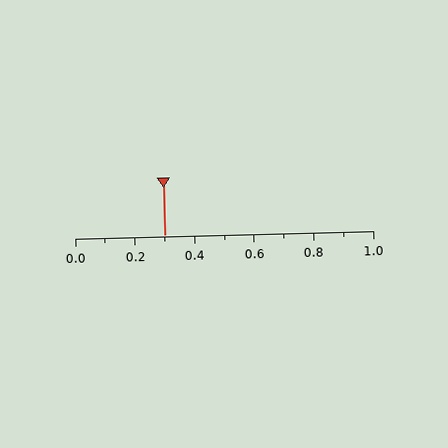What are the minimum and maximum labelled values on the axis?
The axis runs from 0.0 to 1.0.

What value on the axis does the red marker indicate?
The marker indicates approximately 0.3.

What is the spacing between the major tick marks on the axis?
The major ticks are spaced 0.2 apart.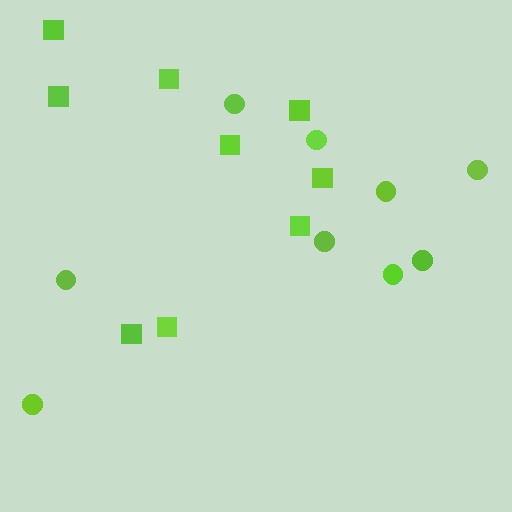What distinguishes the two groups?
There are 2 groups: one group of circles (9) and one group of squares (9).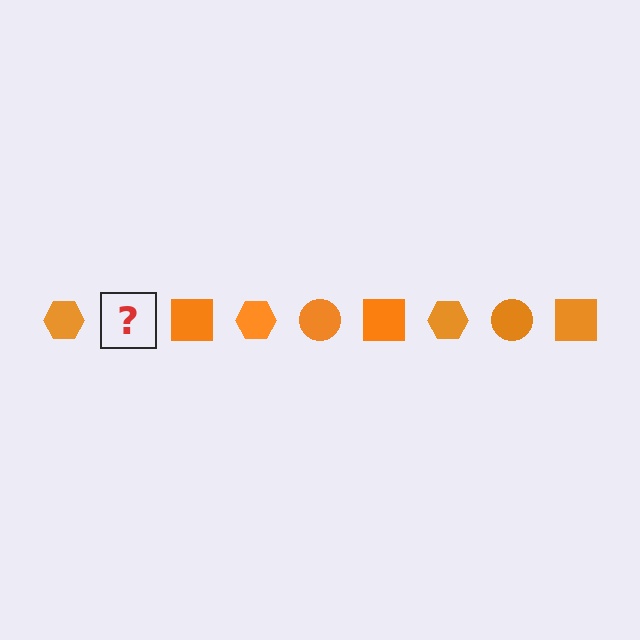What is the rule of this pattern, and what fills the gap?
The rule is that the pattern cycles through hexagon, circle, square shapes in orange. The gap should be filled with an orange circle.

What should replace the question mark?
The question mark should be replaced with an orange circle.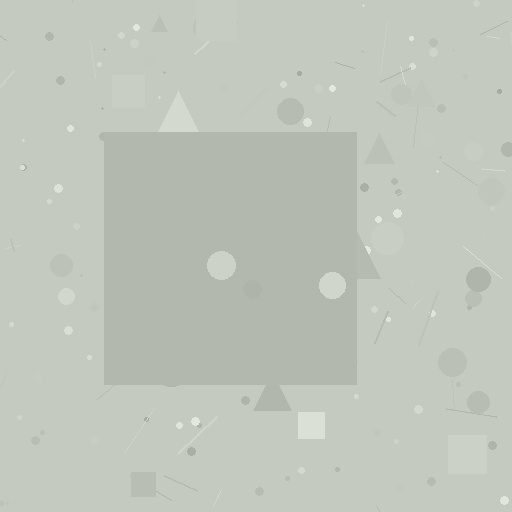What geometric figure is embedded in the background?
A square is embedded in the background.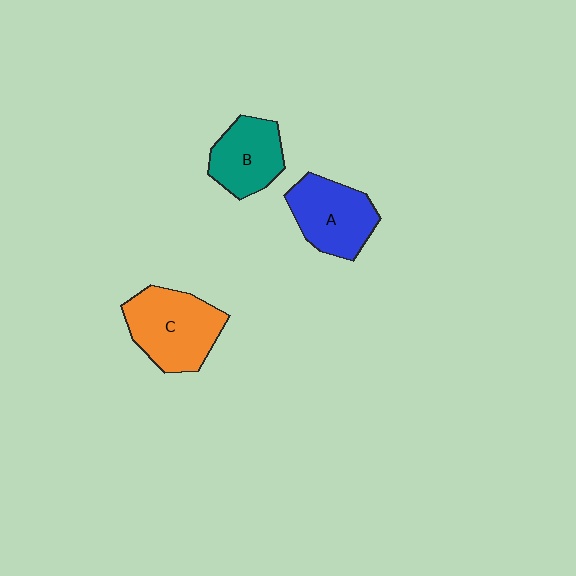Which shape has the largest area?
Shape C (orange).